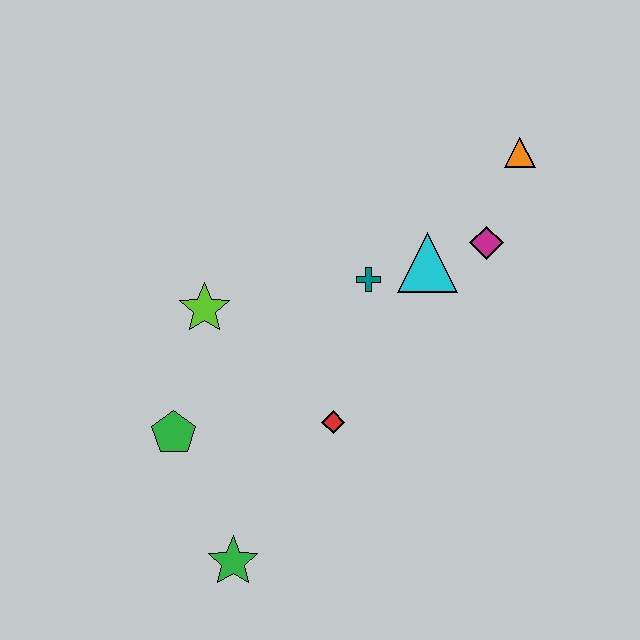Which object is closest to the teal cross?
The cyan triangle is closest to the teal cross.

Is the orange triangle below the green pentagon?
No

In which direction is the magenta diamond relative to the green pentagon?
The magenta diamond is to the right of the green pentagon.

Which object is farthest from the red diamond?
The orange triangle is farthest from the red diamond.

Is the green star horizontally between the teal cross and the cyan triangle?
No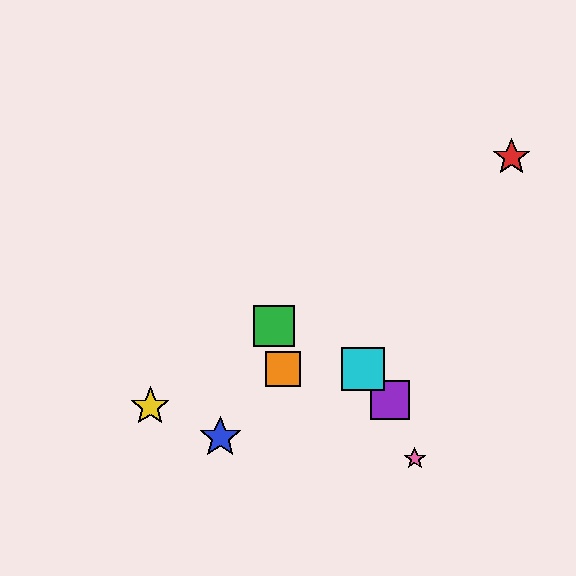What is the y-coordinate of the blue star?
The blue star is at y≈437.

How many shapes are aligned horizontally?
2 shapes (the orange square, the cyan square) are aligned horizontally.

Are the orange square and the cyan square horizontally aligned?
Yes, both are at y≈369.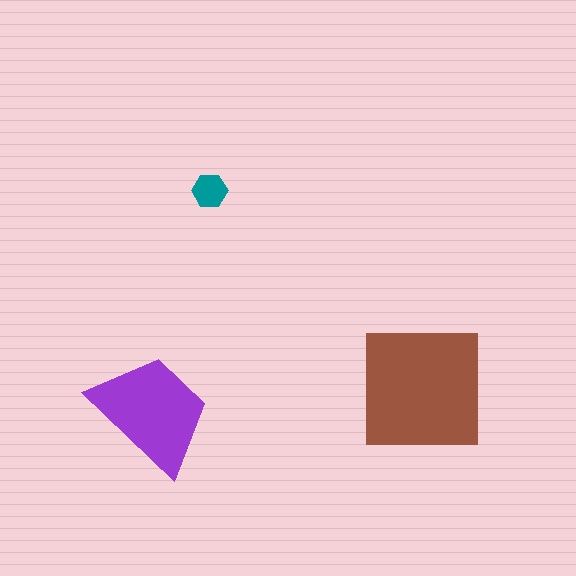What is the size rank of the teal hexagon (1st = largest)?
3rd.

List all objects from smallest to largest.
The teal hexagon, the purple trapezoid, the brown square.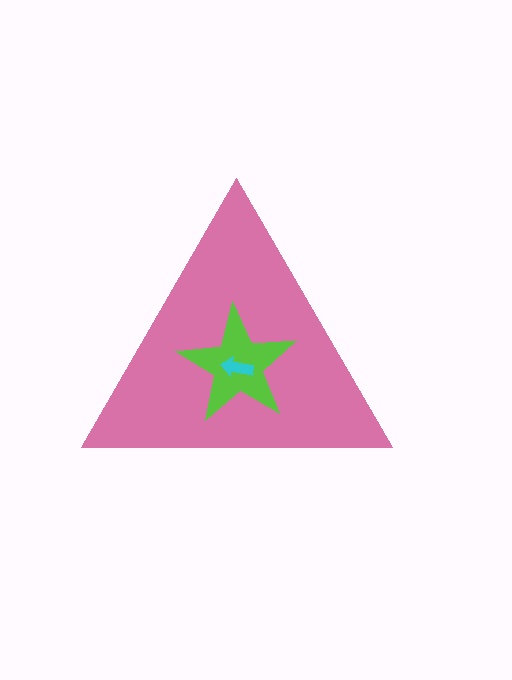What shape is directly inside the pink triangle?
The lime star.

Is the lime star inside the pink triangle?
Yes.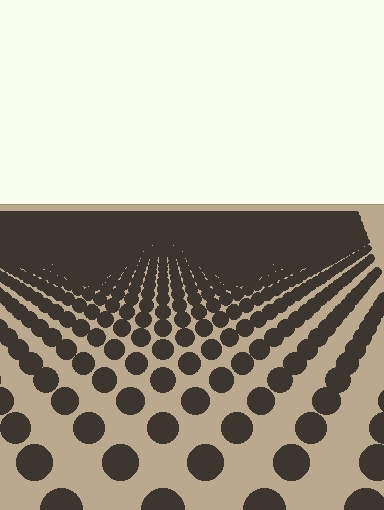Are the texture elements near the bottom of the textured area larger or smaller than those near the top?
Larger. Near the bottom, elements are closer to the viewer and appear at a bigger on-screen size.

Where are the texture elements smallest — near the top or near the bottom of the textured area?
Near the top.